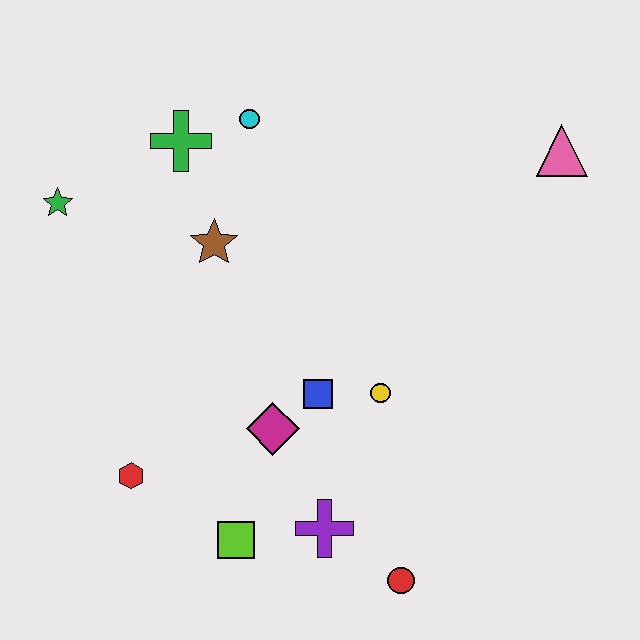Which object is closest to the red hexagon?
The lime square is closest to the red hexagon.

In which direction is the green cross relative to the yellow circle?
The green cross is above the yellow circle.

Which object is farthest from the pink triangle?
The red hexagon is farthest from the pink triangle.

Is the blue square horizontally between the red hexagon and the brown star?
No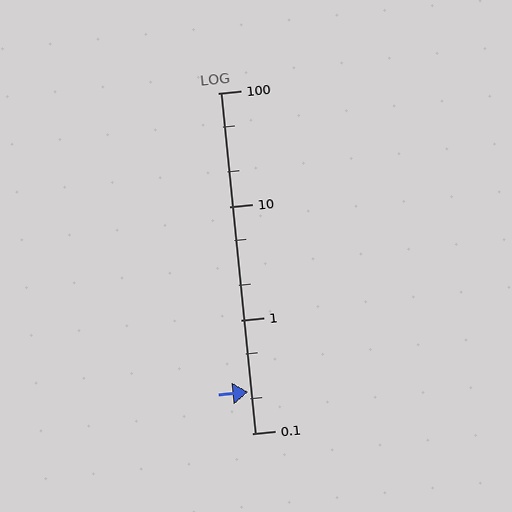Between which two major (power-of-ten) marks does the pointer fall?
The pointer is between 0.1 and 1.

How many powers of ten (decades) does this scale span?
The scale spans 3 decades, from 0.1 to 100.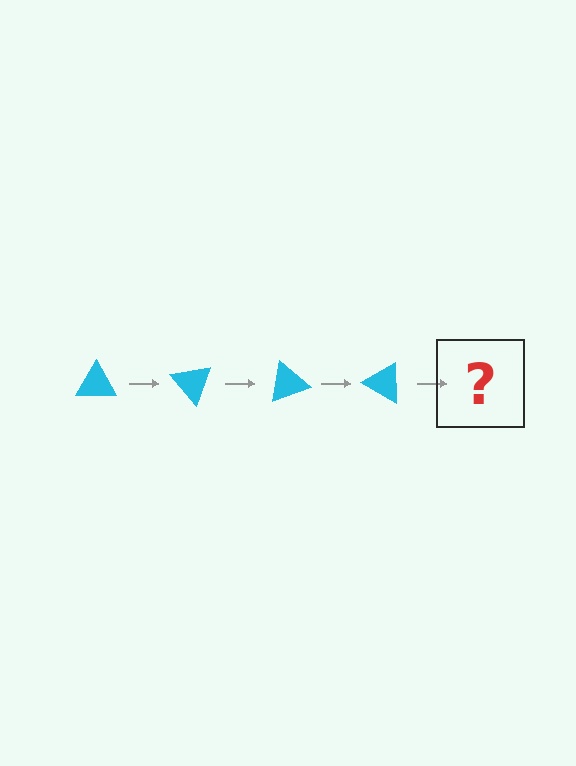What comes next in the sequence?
The next element should be a cyan triangle rotated 200 degrees.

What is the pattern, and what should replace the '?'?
The pattern is that the triangle rotates 50 degrees each step. The '?' should be a cyan triangle rotated 200 degrees.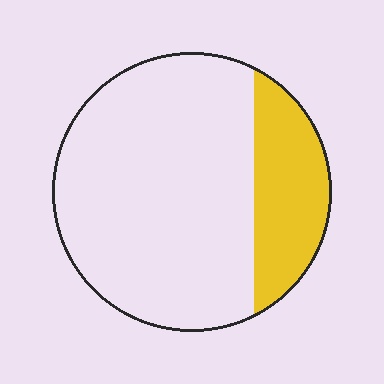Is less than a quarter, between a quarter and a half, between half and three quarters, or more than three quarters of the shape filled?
Less than a quarter.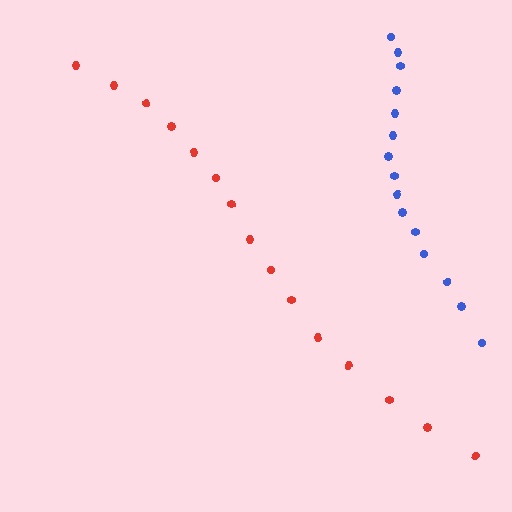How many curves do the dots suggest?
There are 2 distinct paths.